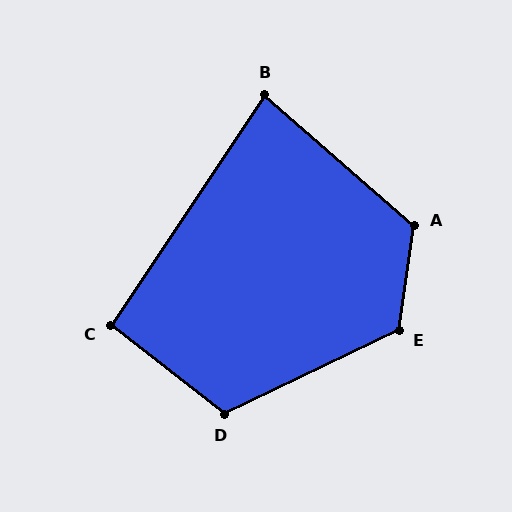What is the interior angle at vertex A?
Approximately 123 degrees (obtuse).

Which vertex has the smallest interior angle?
B, at approximately 83 degrees.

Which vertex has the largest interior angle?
E, at approximately 124 degrees.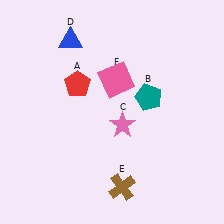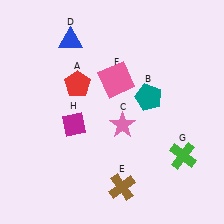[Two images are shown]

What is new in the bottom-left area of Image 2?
A magenta diamond (H) was added in the bottom-left area of Image 2.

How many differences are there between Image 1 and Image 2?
There are 2 differences between the two images.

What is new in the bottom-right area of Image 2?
A green cross (G) was added in the bottom-right area of Image 2.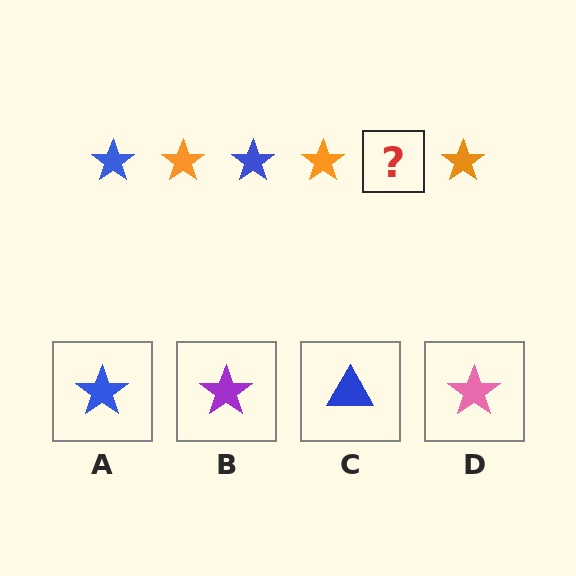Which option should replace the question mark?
Option A.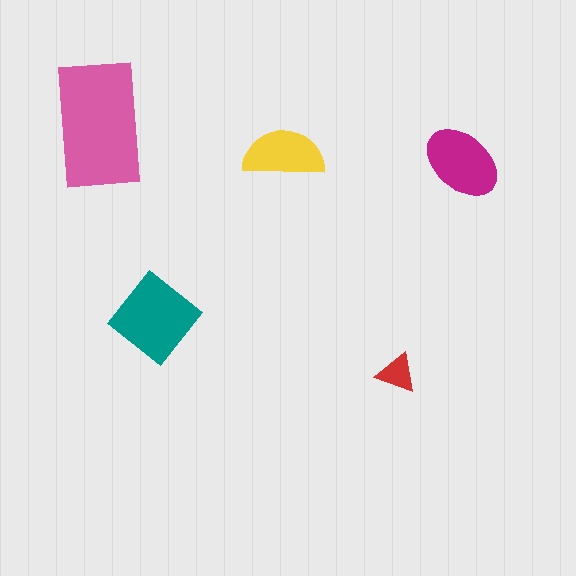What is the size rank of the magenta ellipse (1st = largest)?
3rd.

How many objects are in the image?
There are 5 objects in the image.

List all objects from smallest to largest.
The red triangle, the yellow semicircle, the magenta ellipse, the teal diamond, the pink rectangle.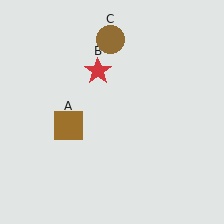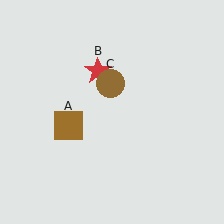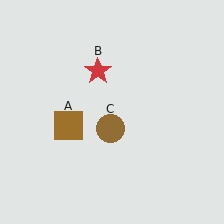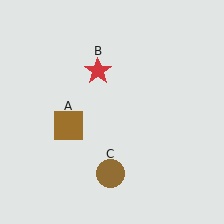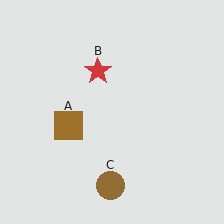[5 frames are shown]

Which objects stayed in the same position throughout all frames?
Brown square (object A) and red star (object B) remained stationary.